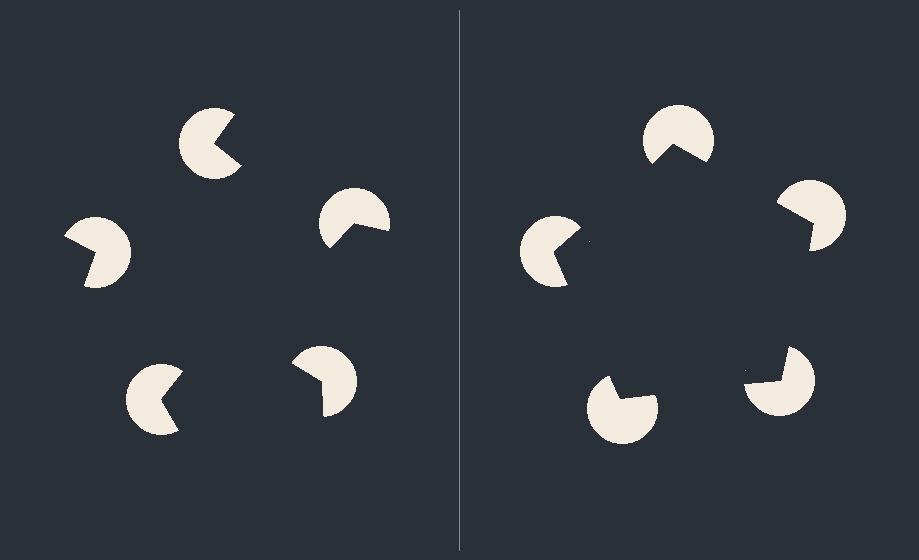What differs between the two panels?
The pac-man discs are positioned identically on both sides; only the wedge orientations differ. On the right they align to a pentagon; on the left they are misaligned.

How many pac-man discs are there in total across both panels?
10 — 5 on each side.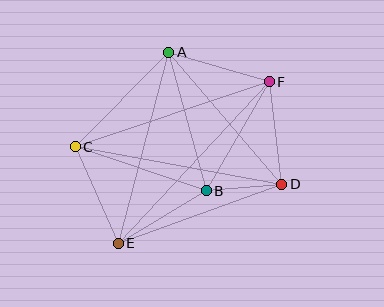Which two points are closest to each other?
Points B and D are closest to each other.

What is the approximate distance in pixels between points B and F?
The distance between B and F is approximately 126 pixels.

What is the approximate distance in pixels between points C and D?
The distance between C and D is approximately 210 pixels.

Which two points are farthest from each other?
Points E and F are farthest from each other.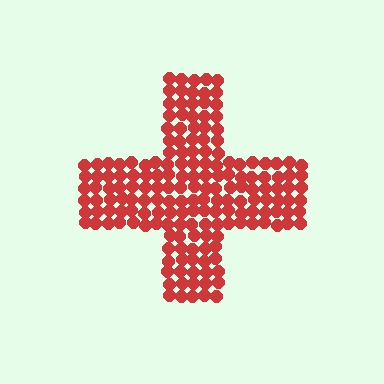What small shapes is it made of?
It is made of small circles.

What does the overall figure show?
The overall figure shows a cross.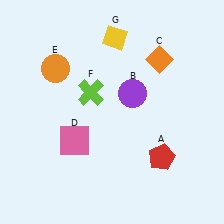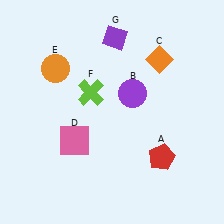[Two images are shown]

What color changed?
The diamond (G) changed from yellow in Image 1 to purple in Image 2.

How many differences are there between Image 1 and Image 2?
There is 1 difference between the two images.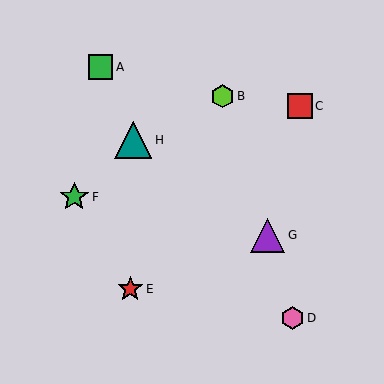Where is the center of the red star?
The center of the red star is at (130, 289).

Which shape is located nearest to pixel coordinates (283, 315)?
The pink hexagon (labeled D) at (293, 318) is nearest to that location.